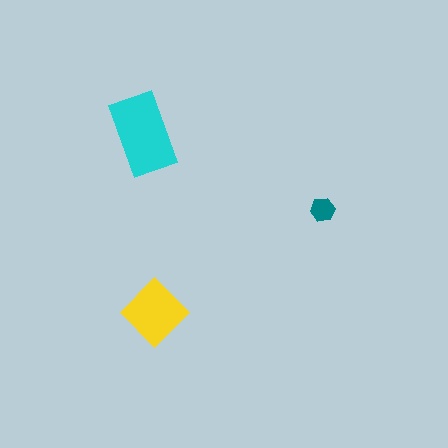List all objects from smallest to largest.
The teal hexagon, the yellow diamond, the cyan rectangle.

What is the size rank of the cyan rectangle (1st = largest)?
1st.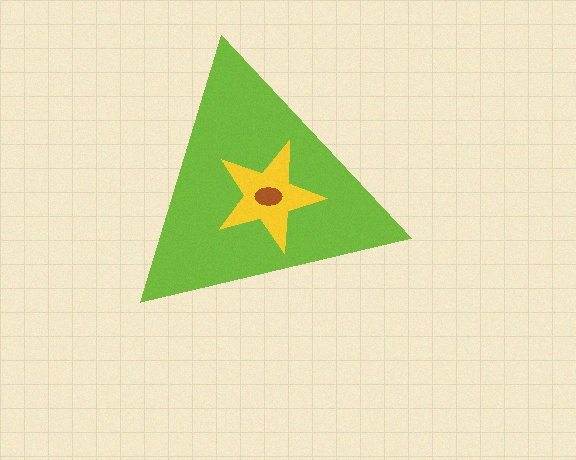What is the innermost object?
The brown ellipse.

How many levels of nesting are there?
3.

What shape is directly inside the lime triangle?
The yellow star.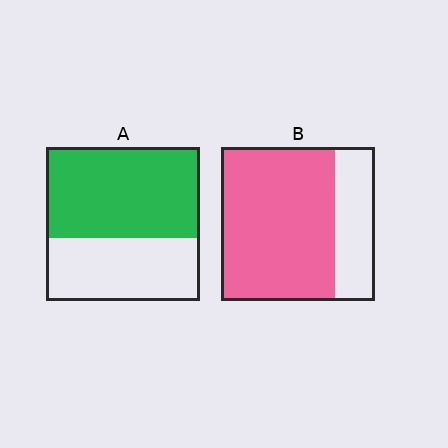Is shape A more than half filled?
Yes.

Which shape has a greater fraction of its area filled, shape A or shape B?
Shape B.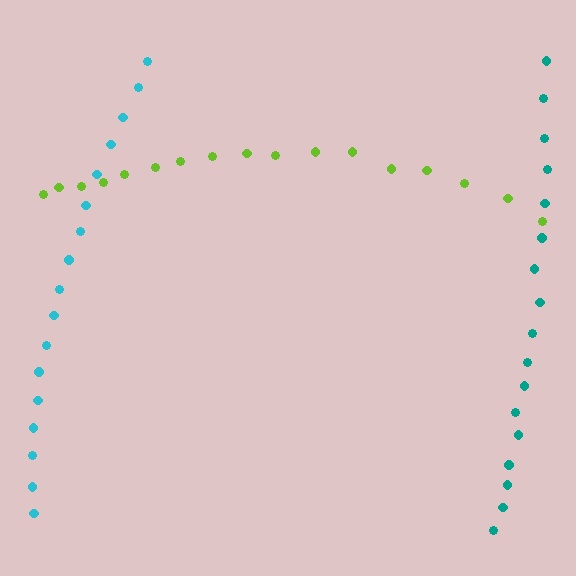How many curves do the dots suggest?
There are 3 distinct paths.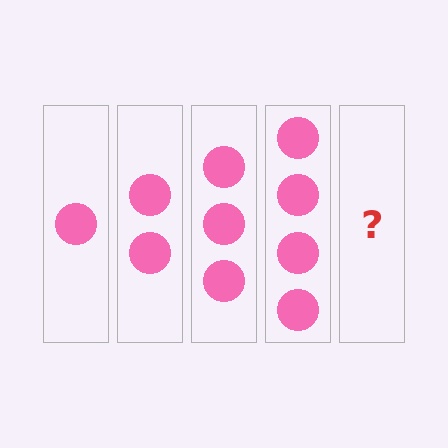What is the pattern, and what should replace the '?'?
The pattern is that each step adds one more circle. The '?' should be 5 circles.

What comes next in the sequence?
The next element should be 5 circles.